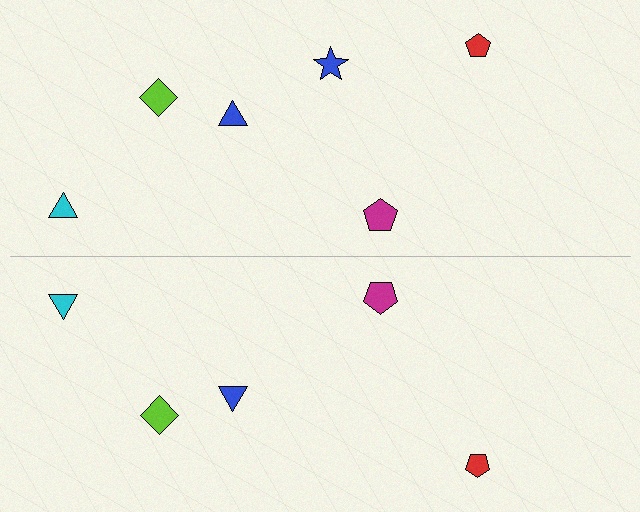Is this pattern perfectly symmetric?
No, the pattern is not perfectly symmetric. A blue star is missing from the bottom side.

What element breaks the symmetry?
A blue star is missing from the bottom side.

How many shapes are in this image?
There are 11 shapes in this image.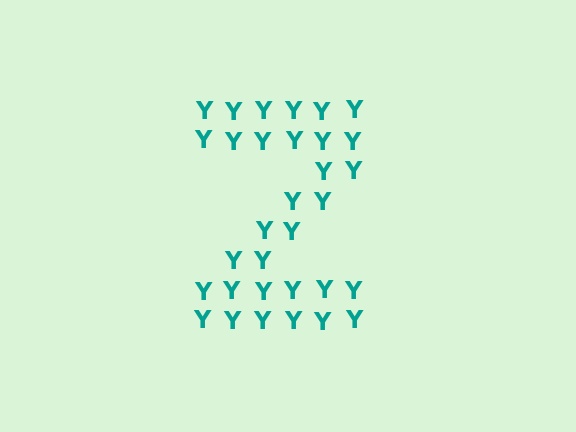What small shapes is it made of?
It is made of small letter Y's.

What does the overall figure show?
The overall figure shows the letter Z.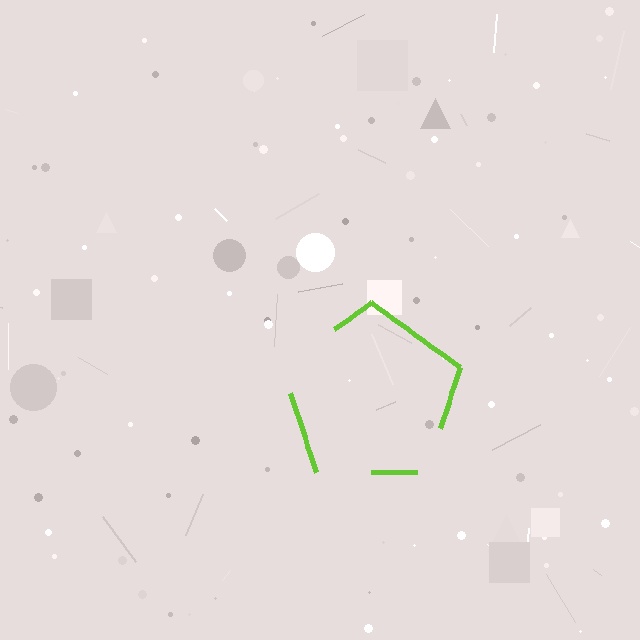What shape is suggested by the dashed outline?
The dashed outline suggests a pentagon.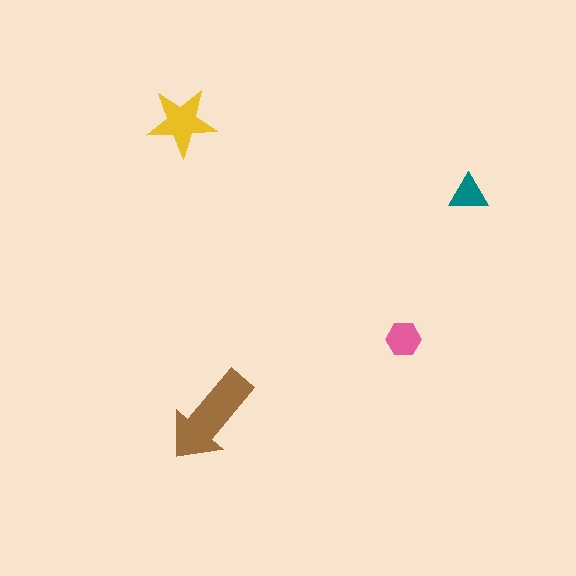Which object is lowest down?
The brown arrow is bottommost.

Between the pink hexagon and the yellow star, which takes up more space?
The yellow star.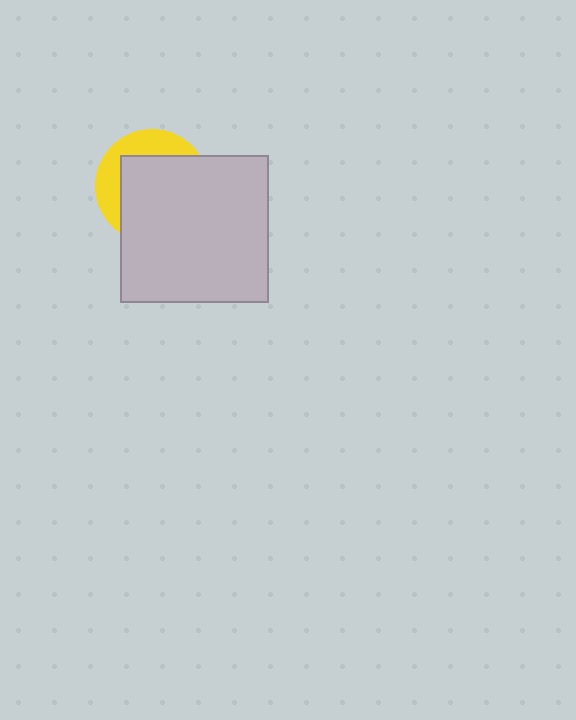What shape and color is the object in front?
The object in front is a light gray square.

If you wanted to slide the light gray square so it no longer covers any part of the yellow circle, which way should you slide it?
Slide it toward the lower-right — that is the most direct way to separate the two shapes.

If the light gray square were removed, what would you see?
You would see the complete yellow circle.